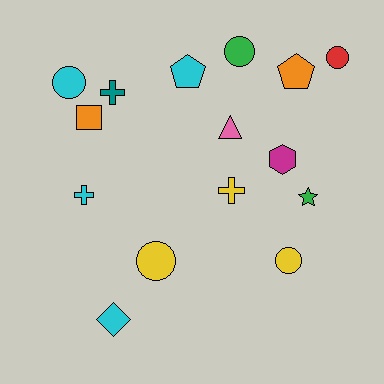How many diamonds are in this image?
There is 1 diamond.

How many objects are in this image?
There are 15 objects.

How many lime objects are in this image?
There are no lime objects.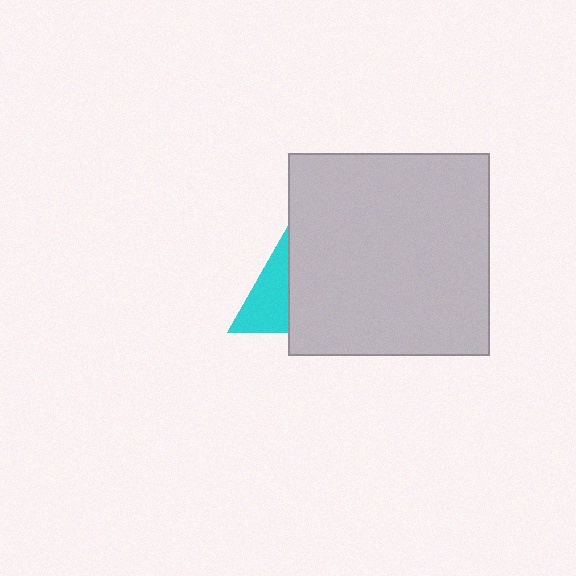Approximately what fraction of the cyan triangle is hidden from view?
Roughly 52% of the cyan triangle is hidden behind the light gray square.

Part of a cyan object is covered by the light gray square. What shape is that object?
It is a triangle.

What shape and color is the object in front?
The object in front is a light gray square.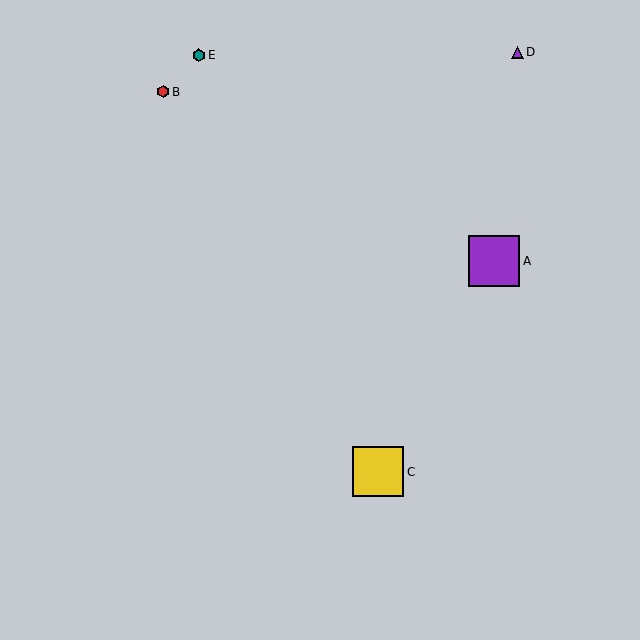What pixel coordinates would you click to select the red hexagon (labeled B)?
Click at (163, 92) to select the red hexagon B.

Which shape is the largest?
The purple square (labeled A) is the largest.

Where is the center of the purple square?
The center of the purple square is at (494, 261).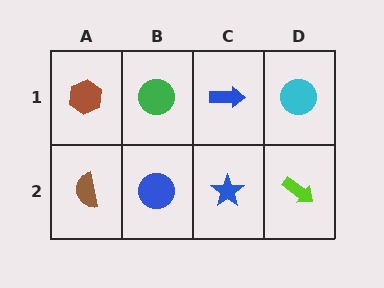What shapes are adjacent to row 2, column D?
A cyan circle (row 1, column D), a blue star (row 2, column C).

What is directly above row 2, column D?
A cyan circle.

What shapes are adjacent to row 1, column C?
A blue star (row 2, column C), a green circle (row 1, column B), a cyan circle (row 1, column D).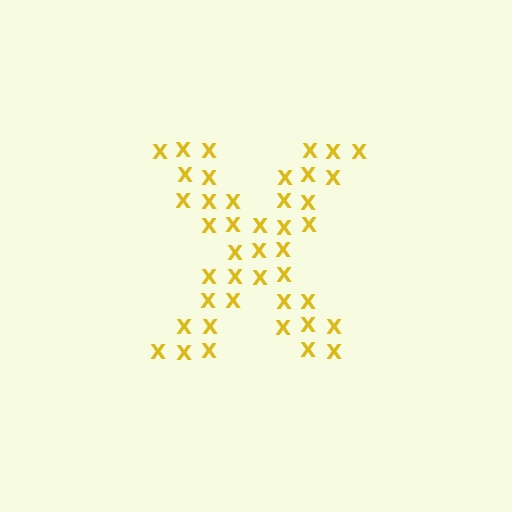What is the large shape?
The large shape is the letter X.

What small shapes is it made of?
It is made of small letter X's.